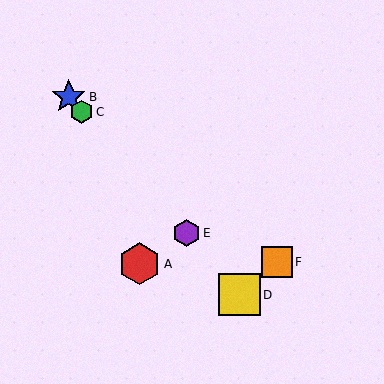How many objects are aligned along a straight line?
4 objects (B, C, D, E) are aligned along a straight line.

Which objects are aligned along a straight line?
Objects B, C, D, E are aligned along a straight line.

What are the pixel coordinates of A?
Object A is at (140, 264).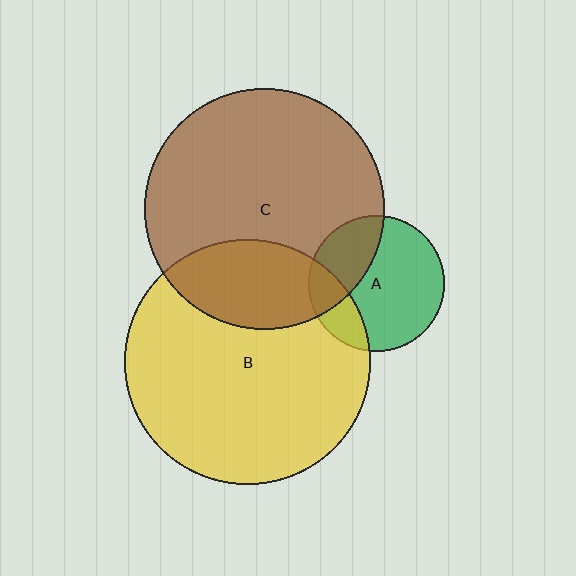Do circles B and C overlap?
Yes.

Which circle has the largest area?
Circle B (yellow).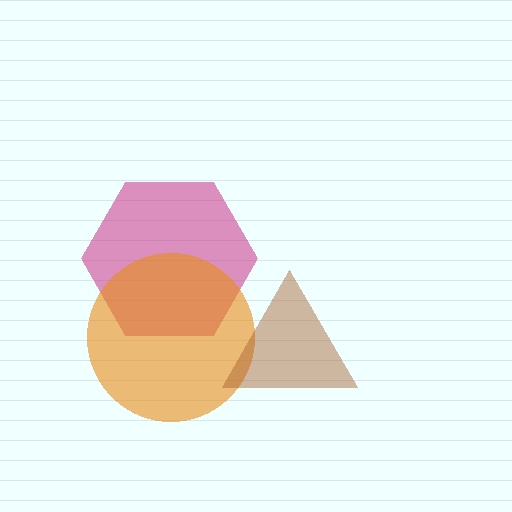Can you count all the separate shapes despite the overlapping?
Yes, there are 3 separate shapes.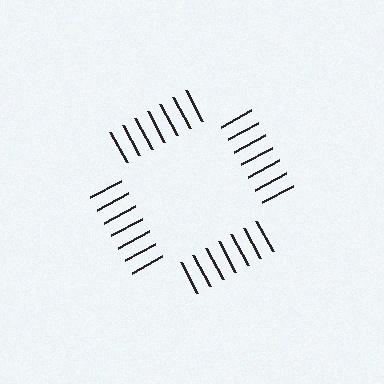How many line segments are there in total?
28 — 7 along each of the 4 edges.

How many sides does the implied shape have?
4 sides — the line-ends trace a square.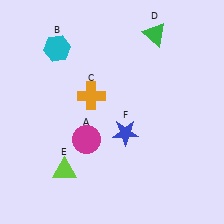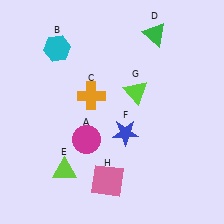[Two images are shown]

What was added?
A lime triangle (G), a pink square (H) were added in Image 2.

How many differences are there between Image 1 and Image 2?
There are 2 differences between the two images.